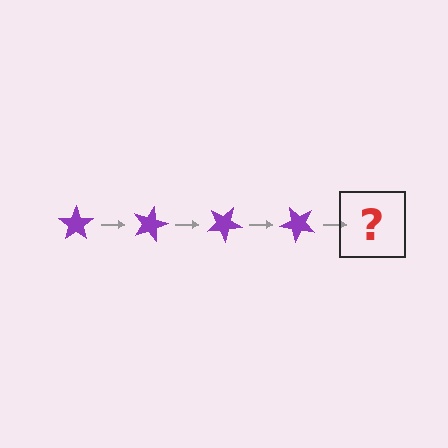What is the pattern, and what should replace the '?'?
The pattern is that the star rotates 15 degrees each step. The '?' should be a purple star rotated 60 degrees.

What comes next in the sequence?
The next element should be a purple star rotated 60 degrees.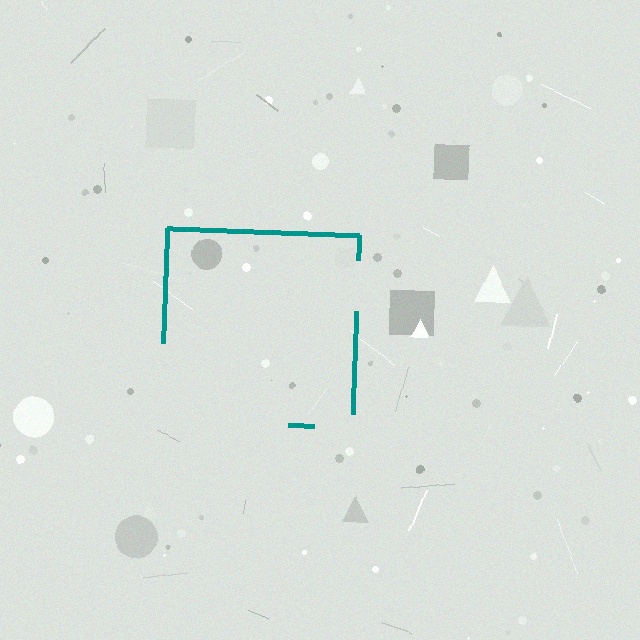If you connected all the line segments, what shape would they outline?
They would outline a square.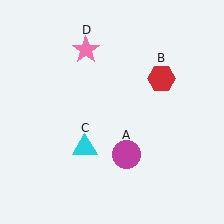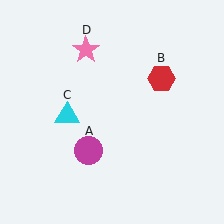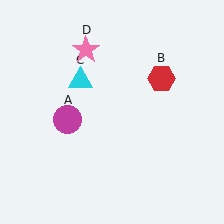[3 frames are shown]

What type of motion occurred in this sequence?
The magenta circle (object A), cyan triangle (object C) rotated clockwise around the center of the scene.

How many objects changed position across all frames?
2 objects changed position: magenta circle (object A), cyan triangle (object C).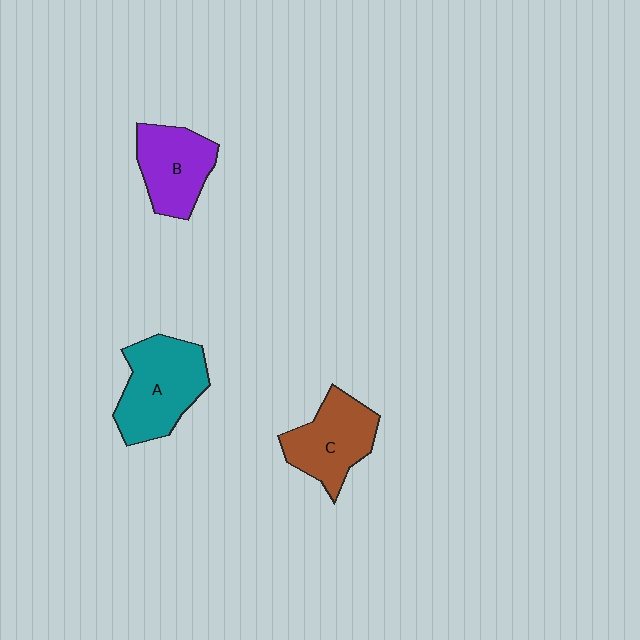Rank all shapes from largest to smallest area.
From largest to smallest: A (teal), C (brown), B (purple).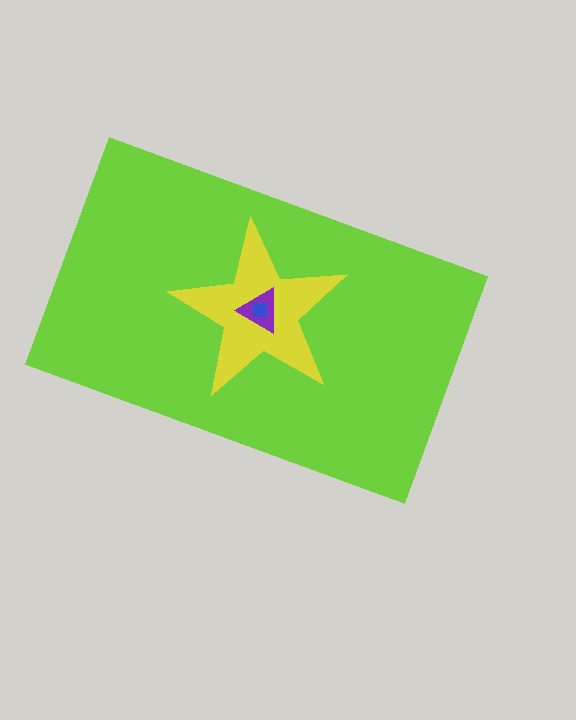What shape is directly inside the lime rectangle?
The yellow star.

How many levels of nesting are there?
4.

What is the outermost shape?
The lime rectangle.